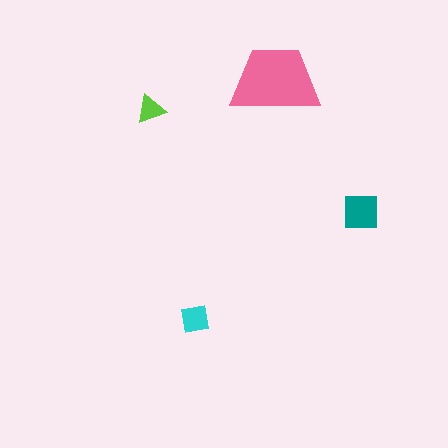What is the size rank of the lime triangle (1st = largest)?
4th.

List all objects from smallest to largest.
The lime triangle, the cyan square, the teal square, the pink trapezoid.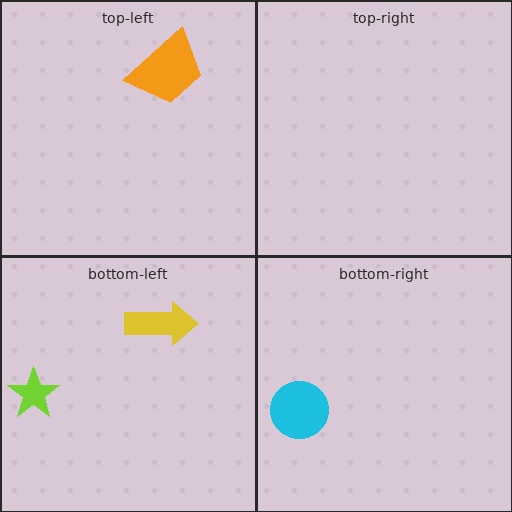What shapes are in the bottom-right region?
The cyan circle.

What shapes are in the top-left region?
The orange trapezoid.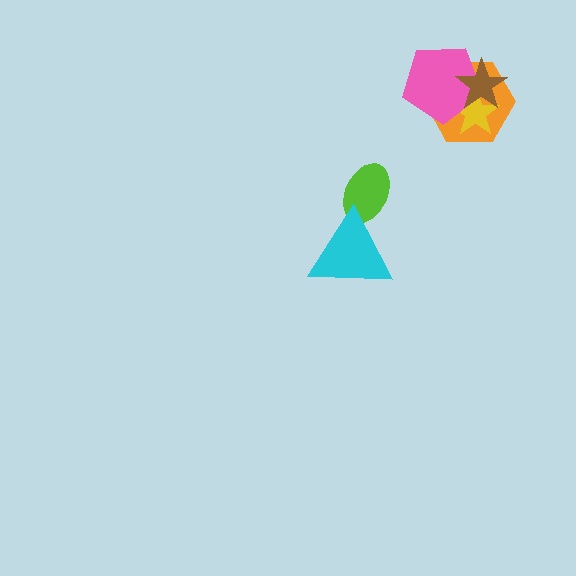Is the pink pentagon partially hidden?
Yes, it is partially covered by another shape.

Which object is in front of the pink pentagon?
The brown star is in front of the pink pentagon.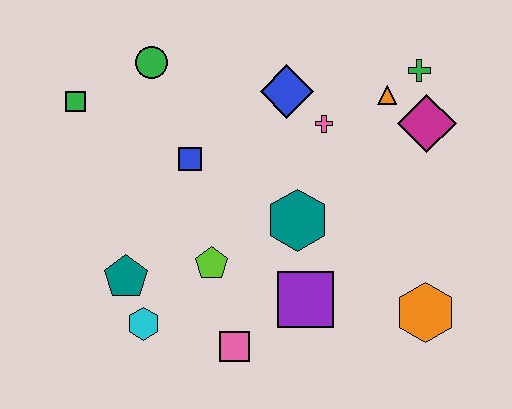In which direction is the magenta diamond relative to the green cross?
The magenta diamond is below the green cross.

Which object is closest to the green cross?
The orange triangle is closest to the green cross.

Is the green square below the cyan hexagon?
No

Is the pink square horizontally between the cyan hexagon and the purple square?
Yes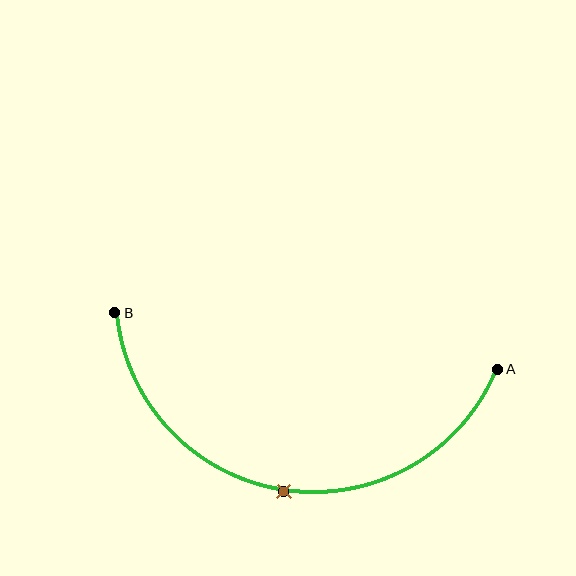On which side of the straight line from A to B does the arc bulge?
The arc bulges below the straight line connecting A and B.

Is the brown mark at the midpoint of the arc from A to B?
Yes. The brown mark lies on the arc at equal arc-length from both A and B — it is the arc midpoint.